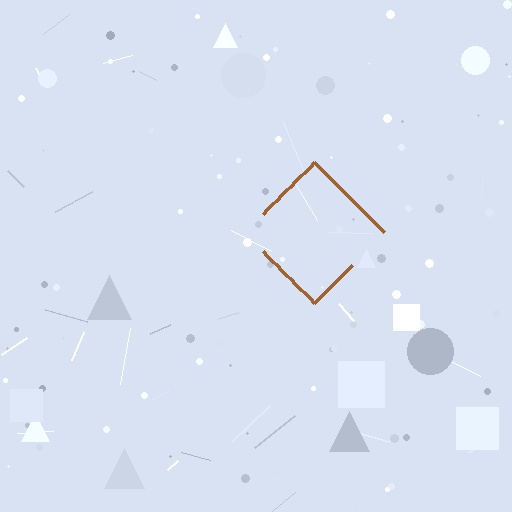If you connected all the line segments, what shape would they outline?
They would outline a diamond.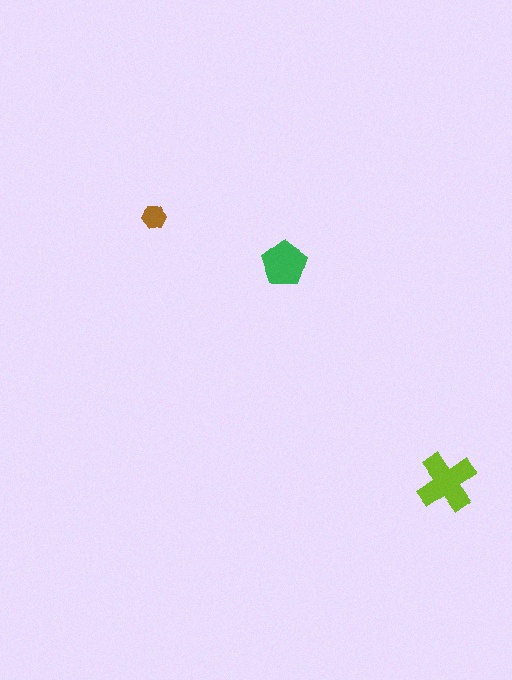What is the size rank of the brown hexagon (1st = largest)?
3rd.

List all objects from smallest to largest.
The brown hexagon, the green pentagon, the lime cross.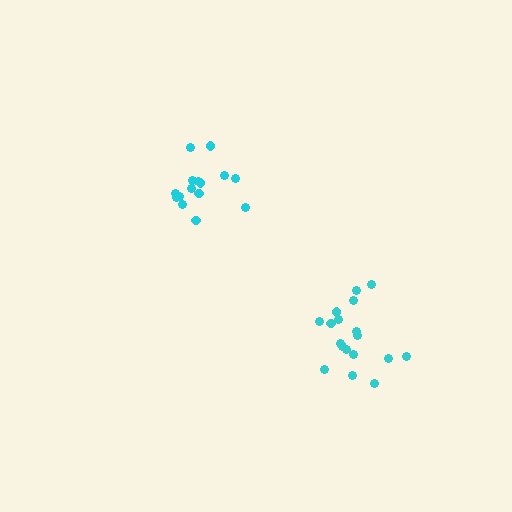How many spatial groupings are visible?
There are 2 spatial groupings.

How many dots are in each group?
Group 1: 15 dots, Group 2: 18 dots (33 total).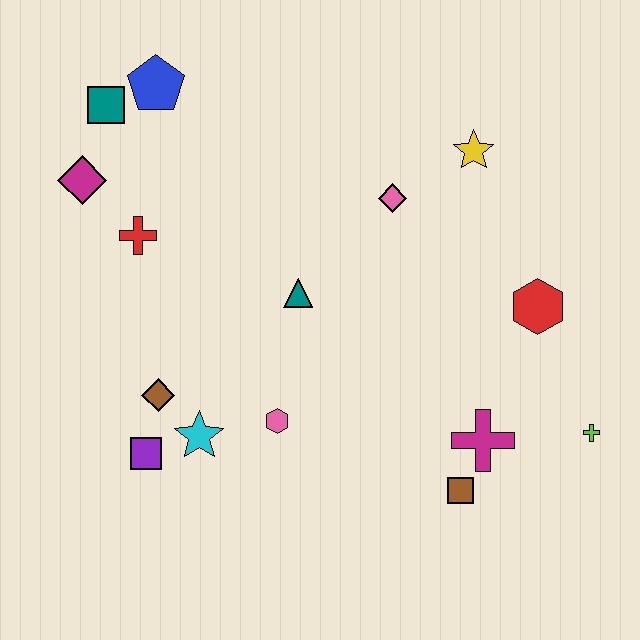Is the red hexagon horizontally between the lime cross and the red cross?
Yes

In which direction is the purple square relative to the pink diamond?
The purple square is below the pink diamond.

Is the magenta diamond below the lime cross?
No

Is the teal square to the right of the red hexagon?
No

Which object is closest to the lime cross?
The magenta cross is closest to the lime cross.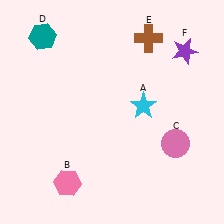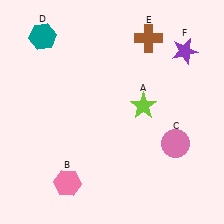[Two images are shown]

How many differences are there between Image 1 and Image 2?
There is 1 difference between the two images.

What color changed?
The star (A) changed from cyan in Image 1 to lime in Image 2.